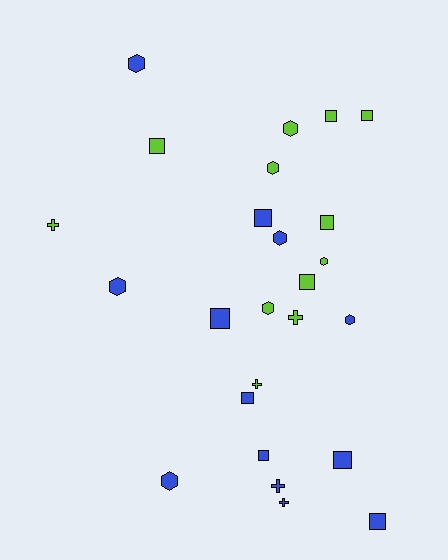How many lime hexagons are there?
There are 4 lime hexagons.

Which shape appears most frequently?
Square, with 11 objects.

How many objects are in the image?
There are 25 objects.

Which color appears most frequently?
Blue, with 13 objects.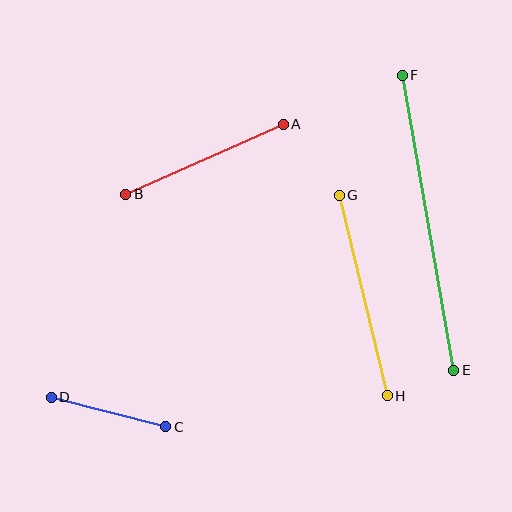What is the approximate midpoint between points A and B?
The midpoint is at approximately (204, 159) pixels.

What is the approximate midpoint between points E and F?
The midpoint is at approximately (428, 223) pixels.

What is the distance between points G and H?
The distance is approximately 206 pixels.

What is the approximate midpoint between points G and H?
The midpoint is at approximately (363, 295) pixels.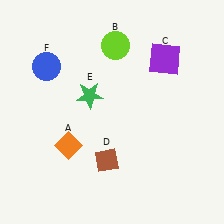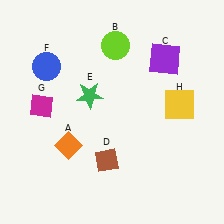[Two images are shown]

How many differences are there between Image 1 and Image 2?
There are 2 differences between the two images.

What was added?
A magenta diamond (G), a yellow square (H) were added in Image 2.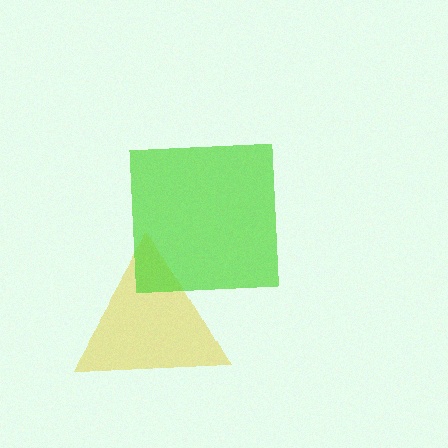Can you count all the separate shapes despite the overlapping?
Yes, there are 2 separate shapes.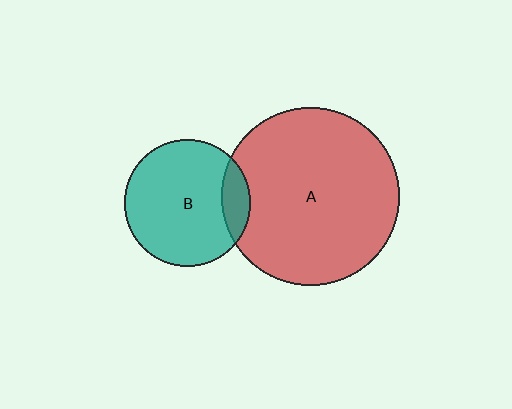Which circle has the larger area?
Circle A (red).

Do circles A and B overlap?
Yes.